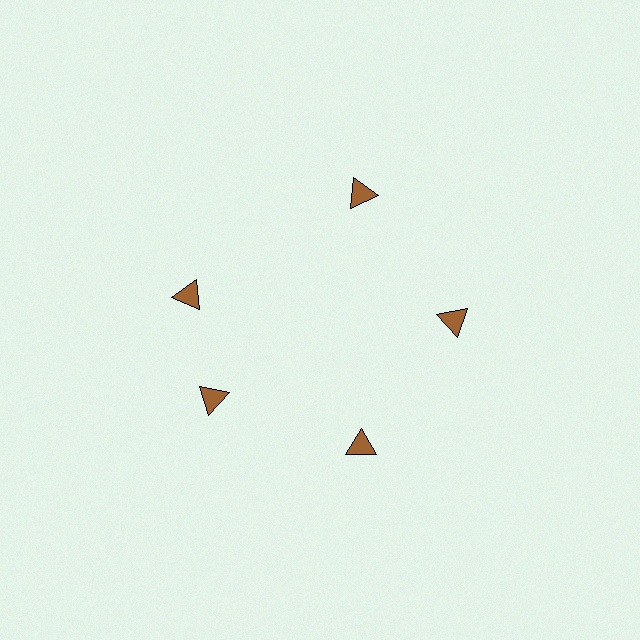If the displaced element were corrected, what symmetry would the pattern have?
It would have 5-fold rotational symmetry — the pattern would map onto itself every 72 degrees.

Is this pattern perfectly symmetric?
No. The 5 brown triangles are arranged in a ring, but one element near the 10 o'clock position is rotated out of alignment along the ring, breaking the 5-fold rotational symmetry.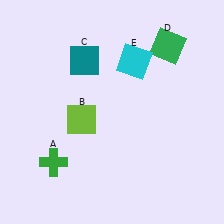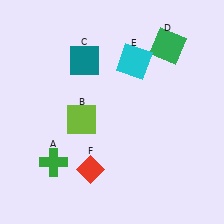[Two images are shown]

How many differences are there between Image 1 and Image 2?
There is 1 difference between the two images.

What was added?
A red diamond (F) was added in Image 2.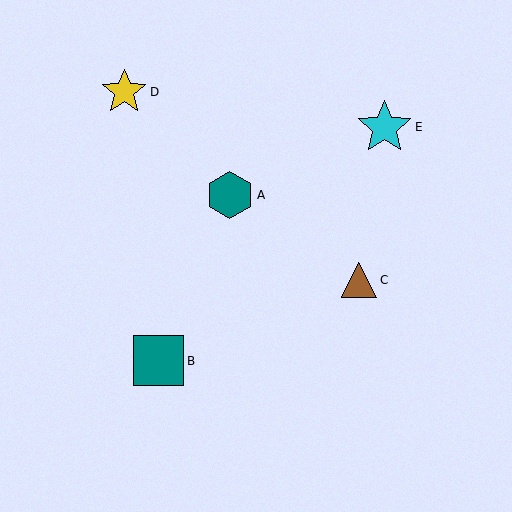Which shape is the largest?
The cyan star (labeled E) is the largest.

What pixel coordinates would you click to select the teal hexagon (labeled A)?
Click at (230, 195) to select the teal hexagon A.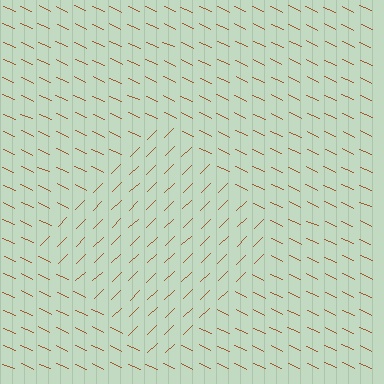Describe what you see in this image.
The image is filled with small brown line segments. A diamond region in the image has lines oriented differently from the surrounding lines, creating a visible texture boundary.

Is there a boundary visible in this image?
Yes, there is a texture boundary formed by a change in line orientation.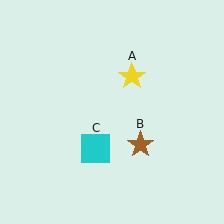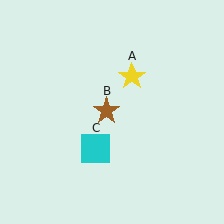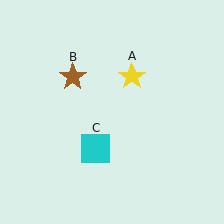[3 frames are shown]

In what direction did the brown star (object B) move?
The brown star (object B) moved up and to the left.